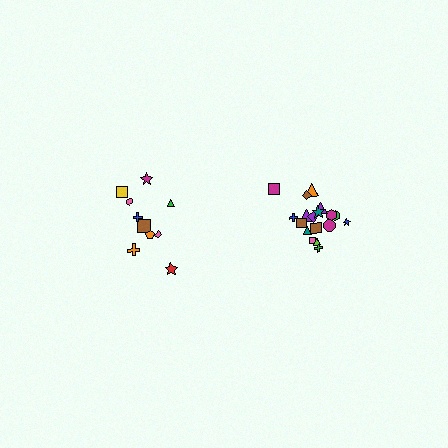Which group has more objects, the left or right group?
The right group.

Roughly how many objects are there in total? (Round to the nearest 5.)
Roughly 30 objects in total.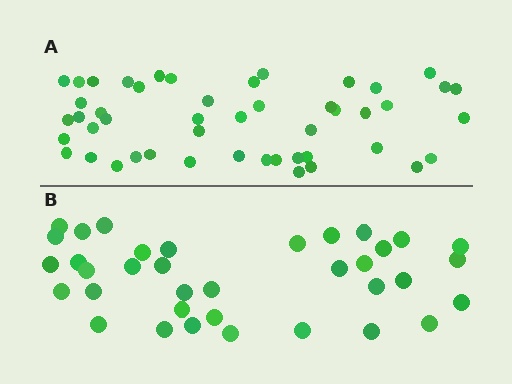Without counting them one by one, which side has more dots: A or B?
Region A (the top region) has more dots.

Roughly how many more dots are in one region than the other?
Region A has roughly 12 or so more dots than region B.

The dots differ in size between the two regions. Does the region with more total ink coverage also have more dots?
No. Region B has more total ink coverage because its dots are larger, but region A actually contains more individual dots. Total area can be misleading — the number of items is what matters here.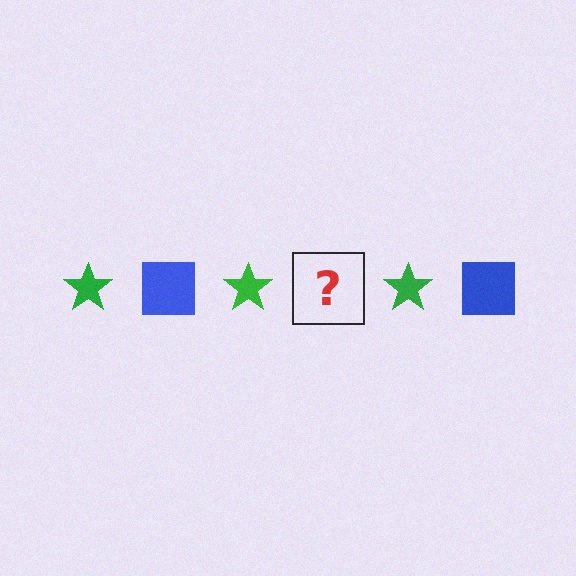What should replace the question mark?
The question mark should be replaced with a blue square.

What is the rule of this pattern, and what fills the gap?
The rule is that the pattern alternates between green star and blue square. The gap should be filled with a blue square.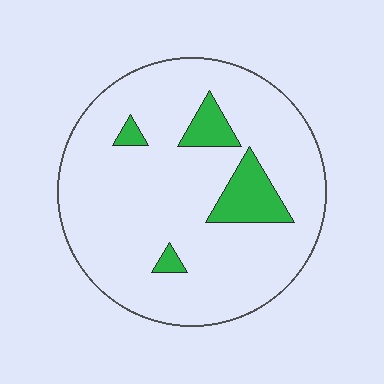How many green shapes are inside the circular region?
4.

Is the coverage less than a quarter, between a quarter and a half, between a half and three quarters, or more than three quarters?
Less than a quarter.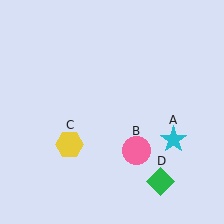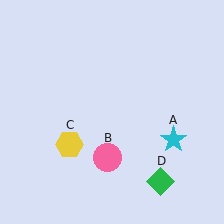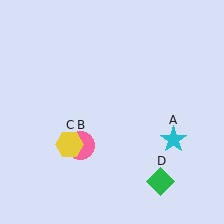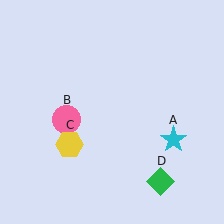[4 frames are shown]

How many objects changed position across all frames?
1 object changed position: pink circle (object B).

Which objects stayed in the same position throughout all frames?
Cyan star (object A) and yellow hexagon (object C) and green diamond (object D) remained stationary.